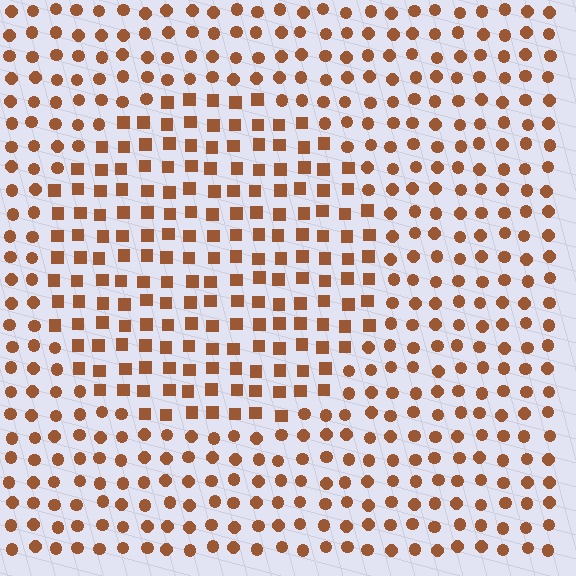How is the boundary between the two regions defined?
The boundary is defined by a change in element shape: squares inside vs. circles outside. All elements share the same color and spacing.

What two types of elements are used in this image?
The image uses squares inside the circle region and circles outside it.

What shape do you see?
I see a circle.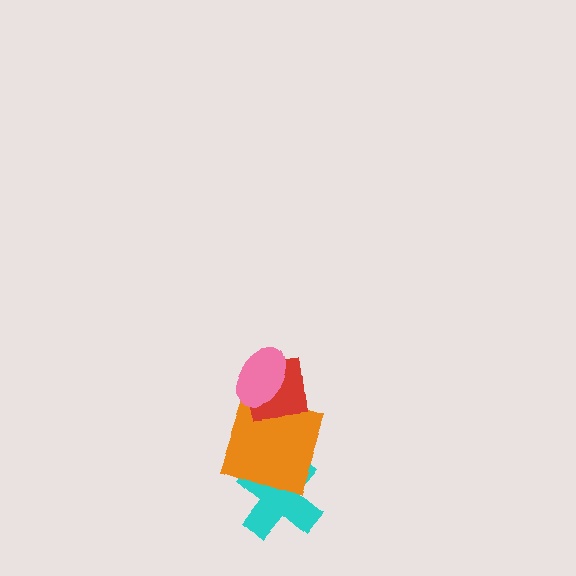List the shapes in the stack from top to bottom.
From top to bottom: the pink ellipse, the red square, the orange square, the cyan cross.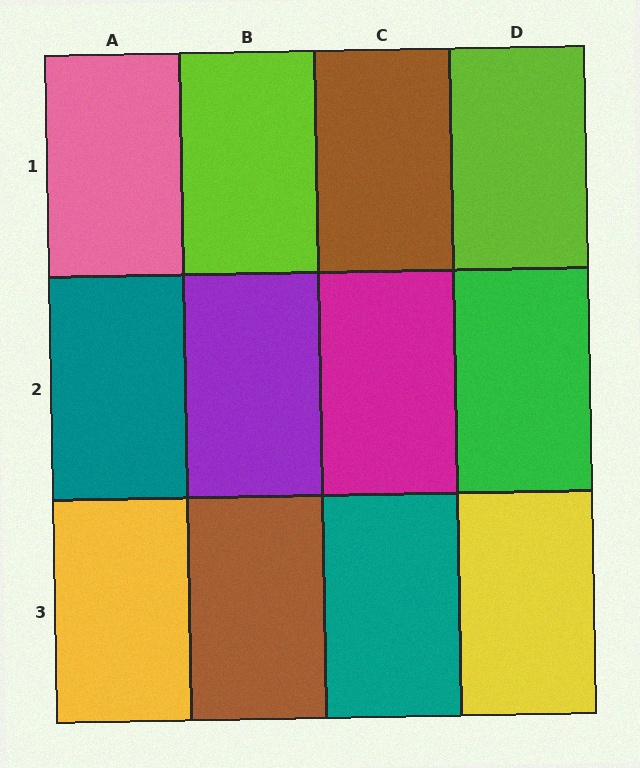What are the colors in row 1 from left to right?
Pink, lime, brown, lime.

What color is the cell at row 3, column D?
Yellow.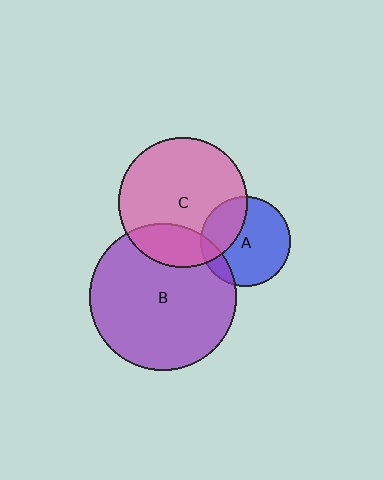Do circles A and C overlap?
Yes.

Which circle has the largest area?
Circle B (purple).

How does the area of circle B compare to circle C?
Approximately 1.3 times.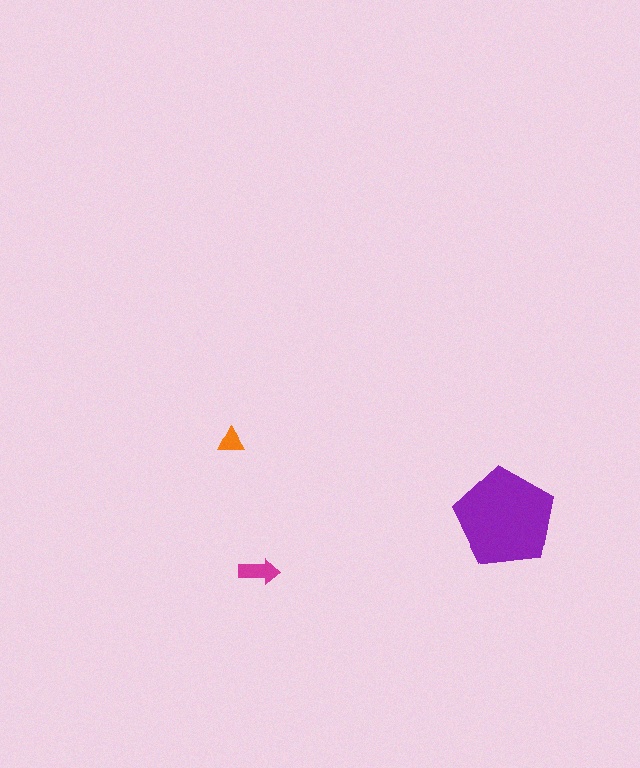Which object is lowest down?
The magenta arrow is bottommost.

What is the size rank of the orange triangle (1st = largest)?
3rd.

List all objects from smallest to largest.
The orange triangle, the magenta arrow, the purple pentagon.